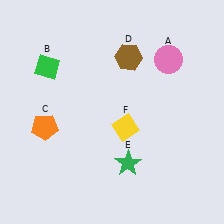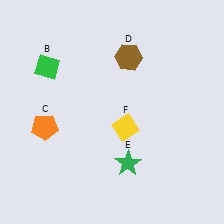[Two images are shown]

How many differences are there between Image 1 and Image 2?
There is 1 difference between the two images.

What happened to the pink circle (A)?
The pink circle (A) was removed in Image 2. It was in the top-right area of Image 1.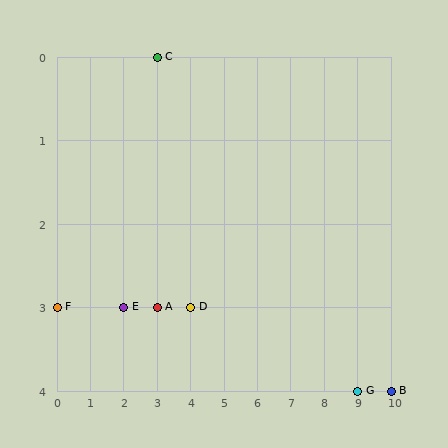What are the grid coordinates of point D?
Point D is at grid coordinates (4, 3).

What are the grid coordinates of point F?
Point F is at grid coordinates (0, 3).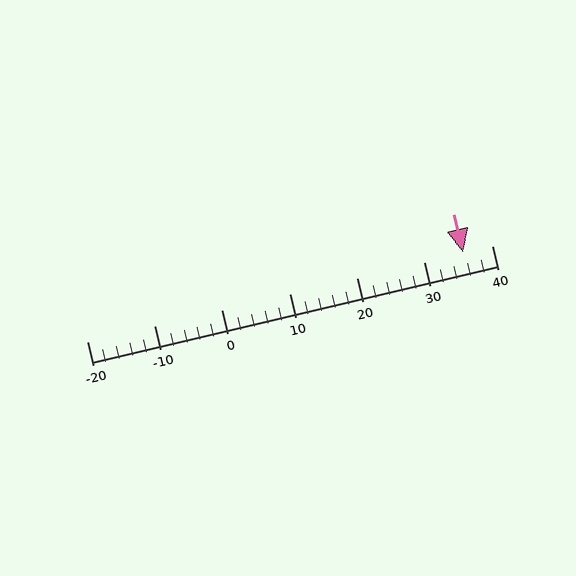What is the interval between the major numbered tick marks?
The major tick marks are spaced 10 units apart.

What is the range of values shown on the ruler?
The ruler shows values from -20 to 40.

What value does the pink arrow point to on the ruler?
The pink arrow points to approximately 36.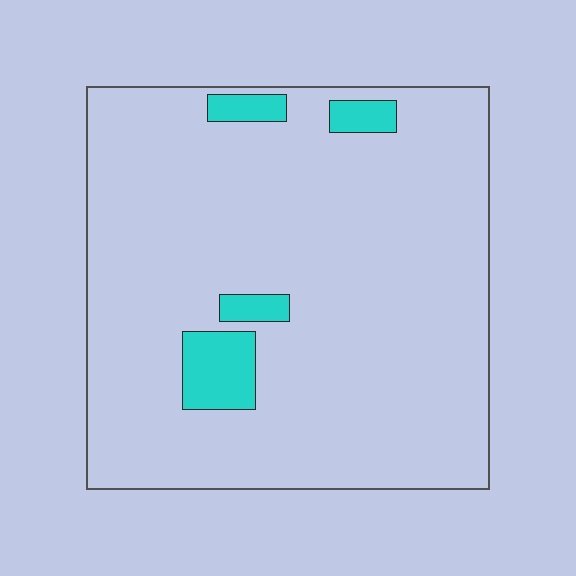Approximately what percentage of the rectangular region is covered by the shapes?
Approximately 10%.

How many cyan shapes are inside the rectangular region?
4.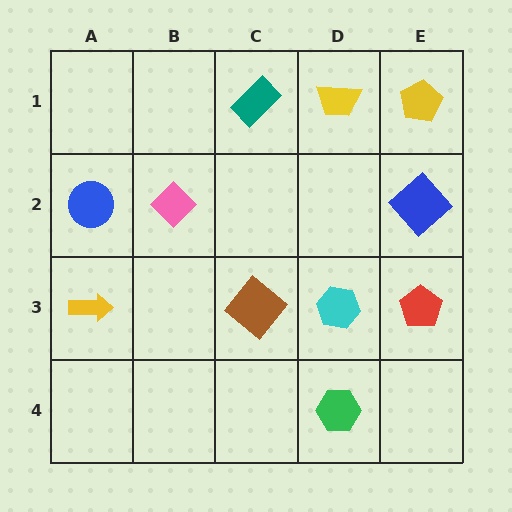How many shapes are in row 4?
1 shape.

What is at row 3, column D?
A cyan hexagon.